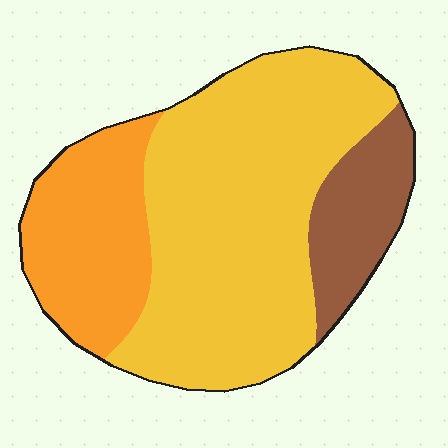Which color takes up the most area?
Yellow, at roughly 60%.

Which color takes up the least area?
Brown, at roughly 15%.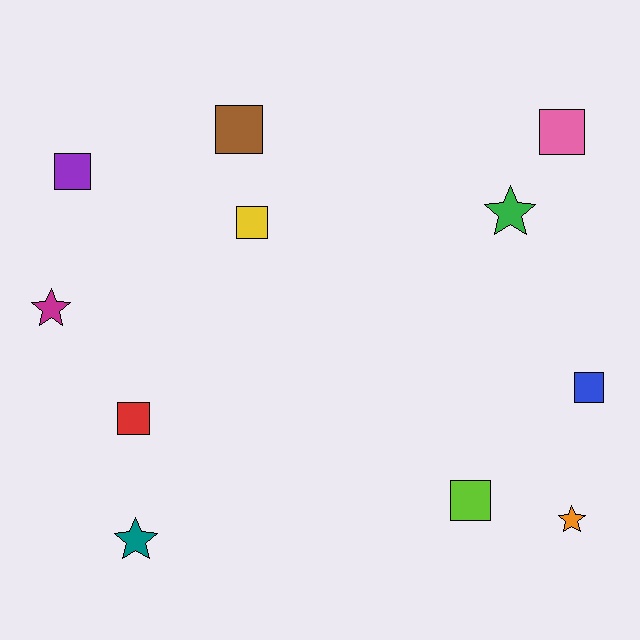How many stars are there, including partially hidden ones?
There are 4 stars.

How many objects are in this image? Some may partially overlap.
There are 11 objects.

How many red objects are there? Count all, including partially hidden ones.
There is 1 red object.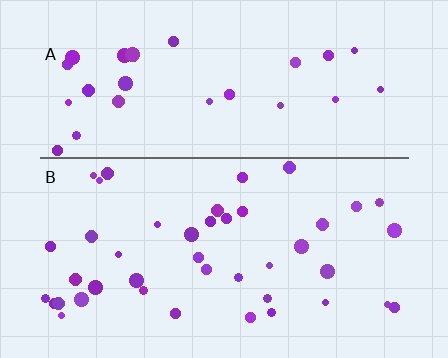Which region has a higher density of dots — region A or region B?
B (the bottom).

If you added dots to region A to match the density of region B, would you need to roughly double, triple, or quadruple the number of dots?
Approximately double.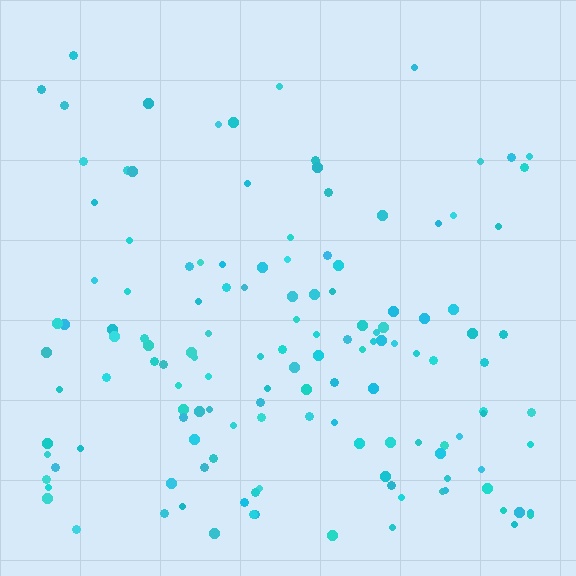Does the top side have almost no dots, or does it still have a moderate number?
Still a moderate number, just noticeably fewer than the bottom.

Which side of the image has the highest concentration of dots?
The bottom.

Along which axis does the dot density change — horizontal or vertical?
Vertical.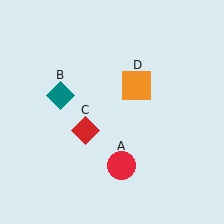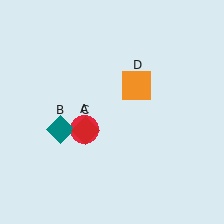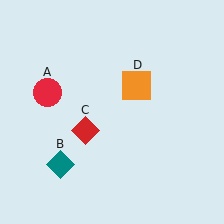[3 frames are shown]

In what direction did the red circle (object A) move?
The red circle (object A) moved up and to the left.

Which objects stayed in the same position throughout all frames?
Red diamond (object C) and orange square (object D) remained stationary.